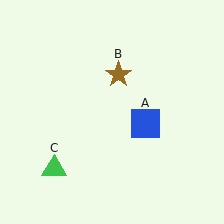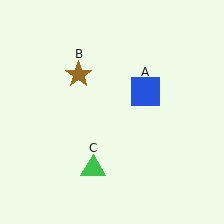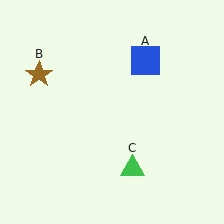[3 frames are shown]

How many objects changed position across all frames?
3 objects changed position: blue square (object A), brown star (object B), green triangle (object C).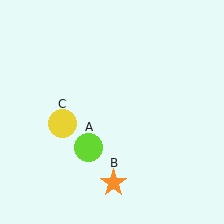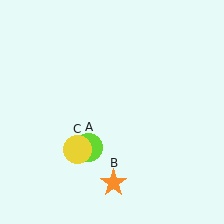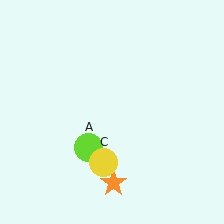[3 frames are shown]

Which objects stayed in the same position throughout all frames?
Lime circle (object A) and orange star (object B) remained stationary.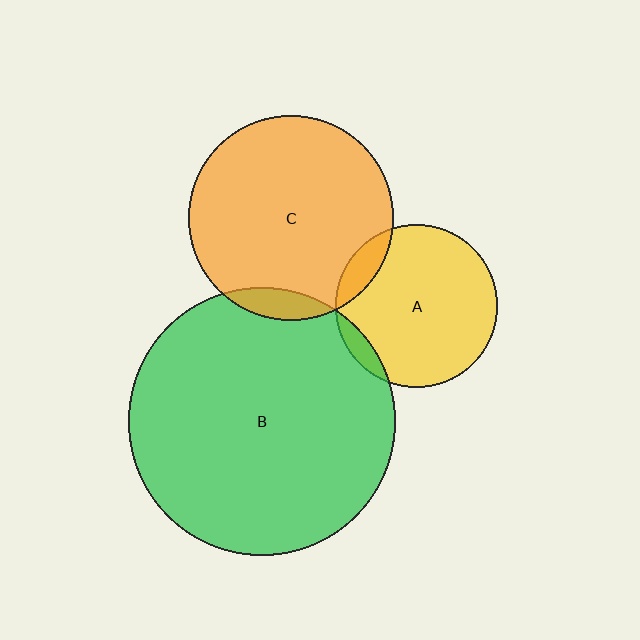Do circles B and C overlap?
Yes.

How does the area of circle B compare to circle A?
Approximately 2.7 times.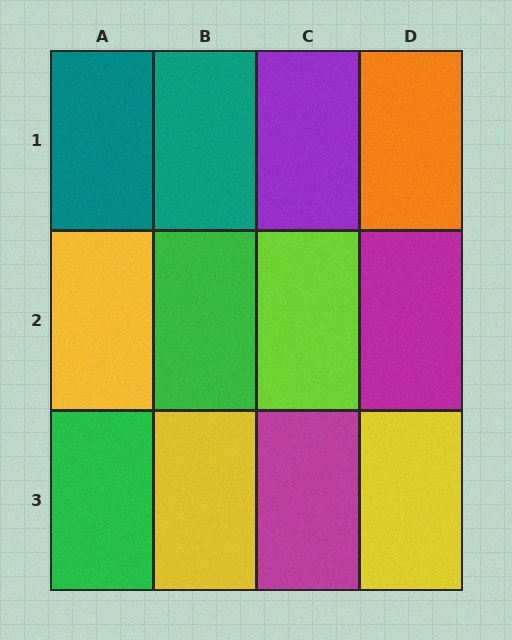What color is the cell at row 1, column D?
Orange.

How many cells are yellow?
3 cells are yellow.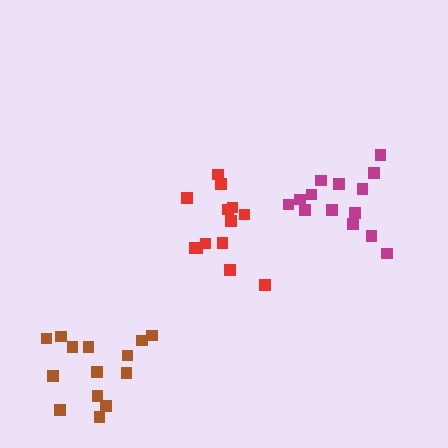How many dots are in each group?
Group 1: 14 dots, Group 2: 13 dots, Group 3: 14 dots (41 total).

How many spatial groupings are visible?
There are 3 spatial groupings.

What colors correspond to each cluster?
The clusters are colored: magenta, red, brown.